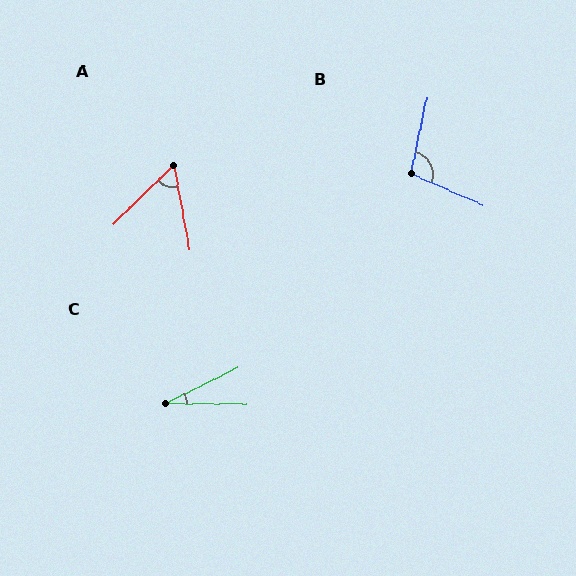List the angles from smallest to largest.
C (27°), A (56°), B (102°).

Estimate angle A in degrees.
Approximately 56 degrees.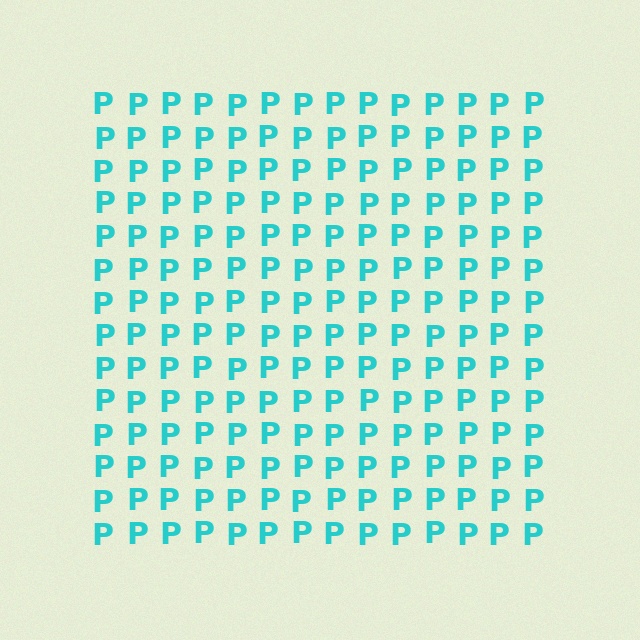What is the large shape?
The large shape is a square.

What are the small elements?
The small elements are letter P's.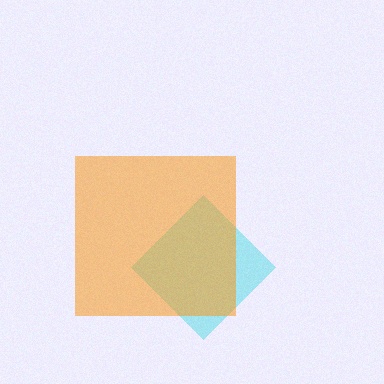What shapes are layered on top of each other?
The layered shapes are: a cyan diamond, an orange square.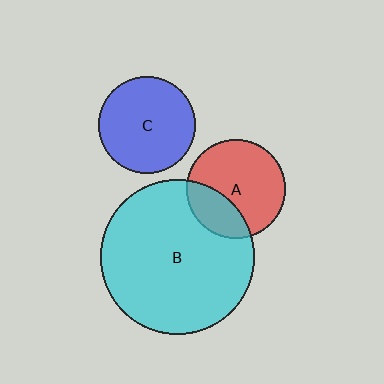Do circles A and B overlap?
Yes.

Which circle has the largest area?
Circle B (cyan).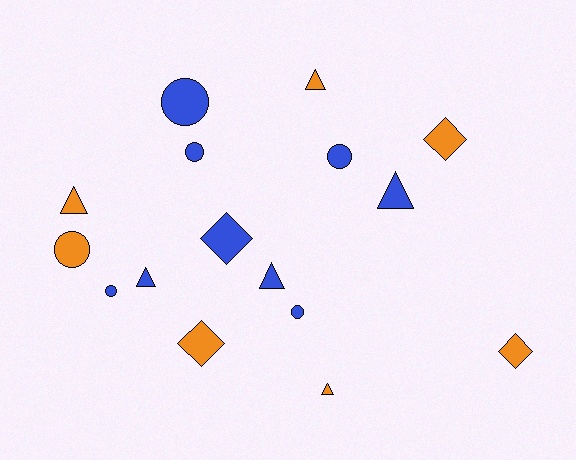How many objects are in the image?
There are 16 objects.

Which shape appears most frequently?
Triangle, with 6 objects.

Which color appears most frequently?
Blue, with 9 objects.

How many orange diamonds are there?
There are 3 orange diamonds.